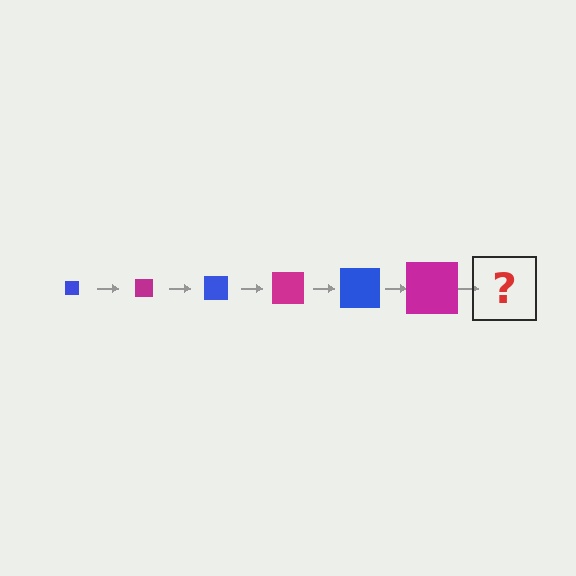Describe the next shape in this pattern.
It should be a blue square, larger than the previous one.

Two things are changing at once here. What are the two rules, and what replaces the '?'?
The two rules are that the square grows larger each step and the color cycles through blue and magenta. The '?' should be a blue square, larger than the previous one.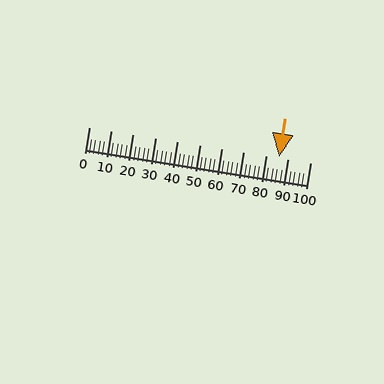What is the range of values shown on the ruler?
The ruler shows values from 0 to 100.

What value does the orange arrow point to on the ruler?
The orange arrow points to approximately 86.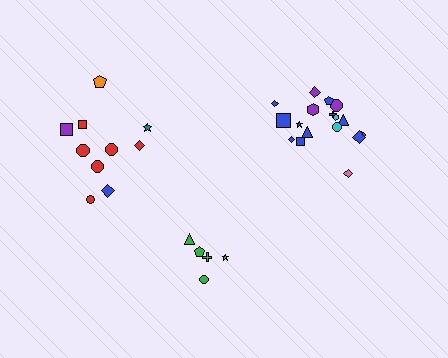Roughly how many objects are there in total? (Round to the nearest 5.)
Roughly 35 objects in total.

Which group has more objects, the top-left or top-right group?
The top-right group.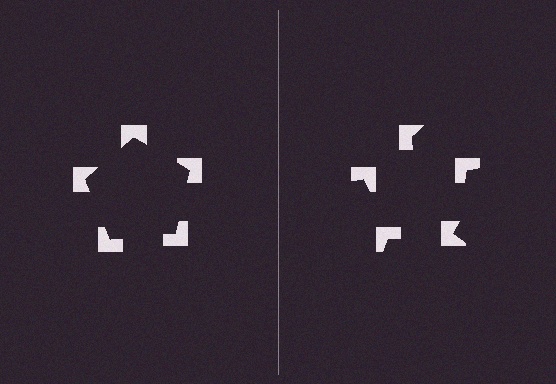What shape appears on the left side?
An illusory pentagon.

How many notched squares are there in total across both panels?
10 — 5 on each side.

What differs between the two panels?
The notched squares are positioned identically on both sides; only the wedge orientations differ. On the left they align to a pentagon; on the right they are misaligned.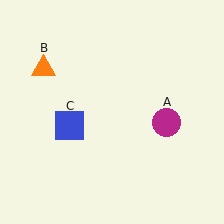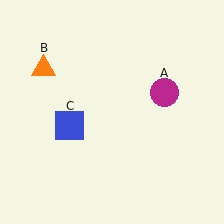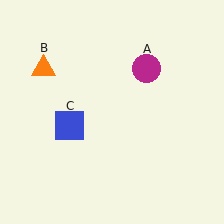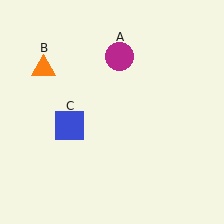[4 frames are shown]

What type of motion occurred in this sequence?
The magenta circle (object A) rotated counterclockwise around the center of the scene.